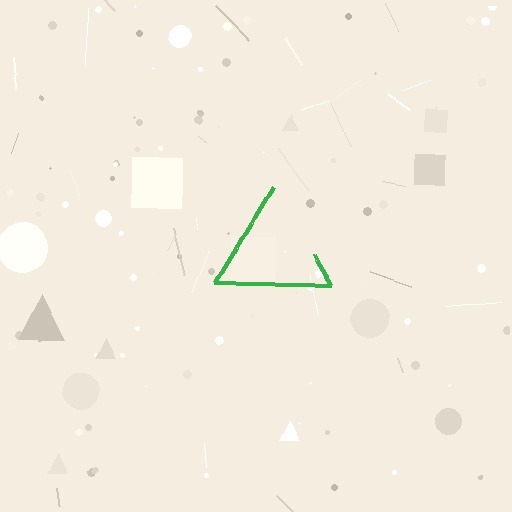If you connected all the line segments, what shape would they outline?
They would outline a triangle.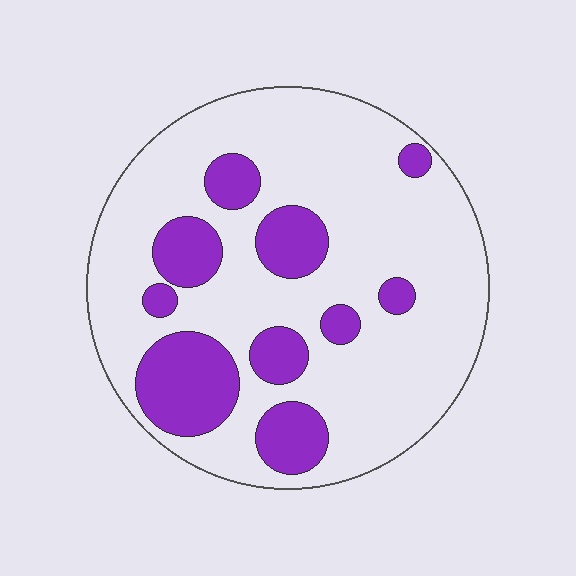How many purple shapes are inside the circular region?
10.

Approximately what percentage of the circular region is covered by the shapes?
Approximately 25%.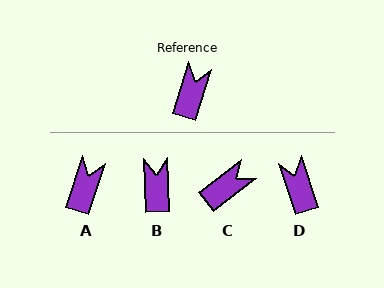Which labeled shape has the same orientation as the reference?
A.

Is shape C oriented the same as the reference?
No, it is off by about 34 degrees.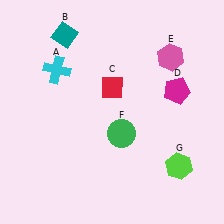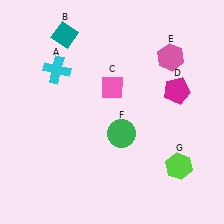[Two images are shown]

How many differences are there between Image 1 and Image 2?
There is 1 difference between the two images.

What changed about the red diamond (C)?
In Image 1, C is red. In Image 2, it changed to pink.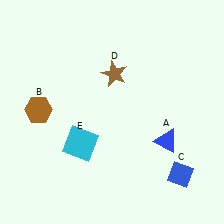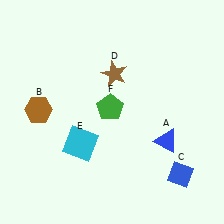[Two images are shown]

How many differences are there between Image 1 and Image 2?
There is 1 difference between the two images.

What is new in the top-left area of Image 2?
A green pentagon (F) was added in the top-left area of Image 2.